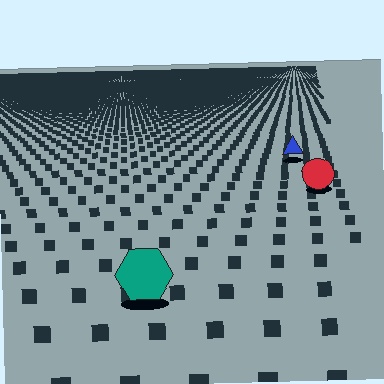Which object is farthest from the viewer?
The blue triangle is farthest from the viewer. It appears smaller and the ground texture around it is denser.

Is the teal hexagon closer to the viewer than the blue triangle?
Yes. The teal hexagon is closer — you can tell from the texture gradient: the ground texture is coarser near it.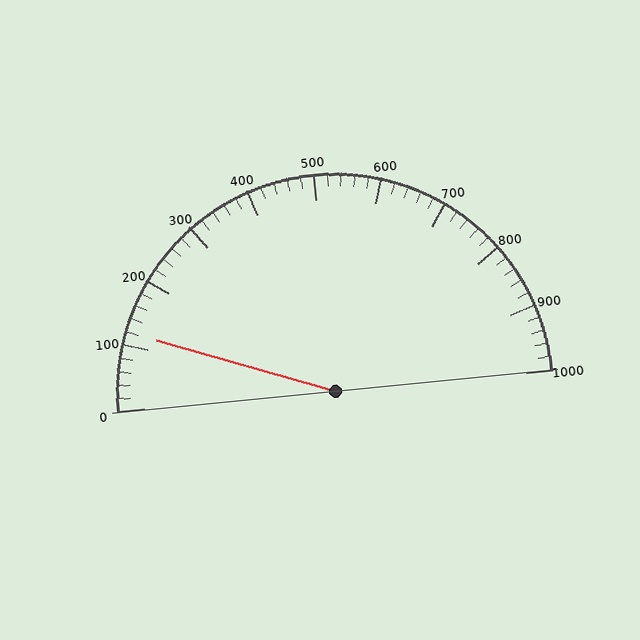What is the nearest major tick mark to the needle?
The nearest major tick mark is 100.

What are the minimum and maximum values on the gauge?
The gauge ranges from 0 to 1000.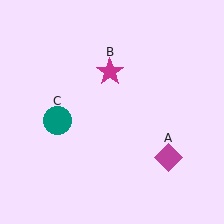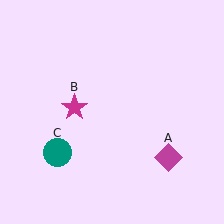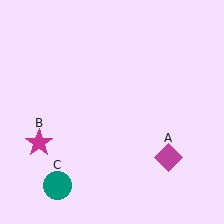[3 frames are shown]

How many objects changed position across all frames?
2 objects changed position: magenta star (object B), teal circle (object C).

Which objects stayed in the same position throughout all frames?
Magenta diamond (object A) remained stationary.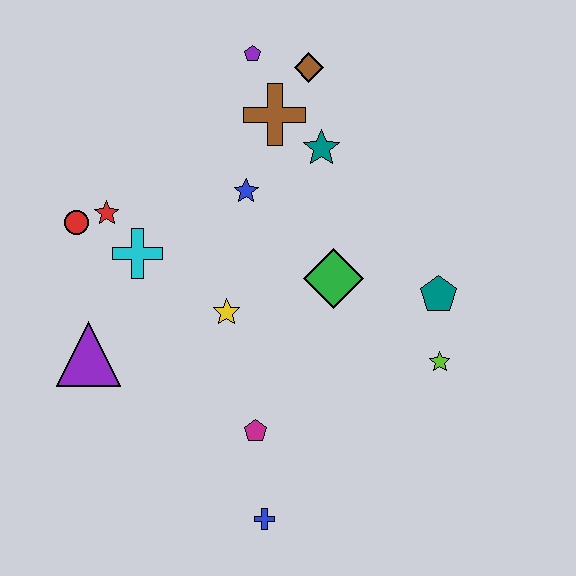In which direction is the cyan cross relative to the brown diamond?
The cyan cross is below the brown diamond.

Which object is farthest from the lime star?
The red circle is farthest from the lime star.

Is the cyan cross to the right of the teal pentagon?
No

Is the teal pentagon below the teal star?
Yes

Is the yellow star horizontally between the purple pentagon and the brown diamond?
No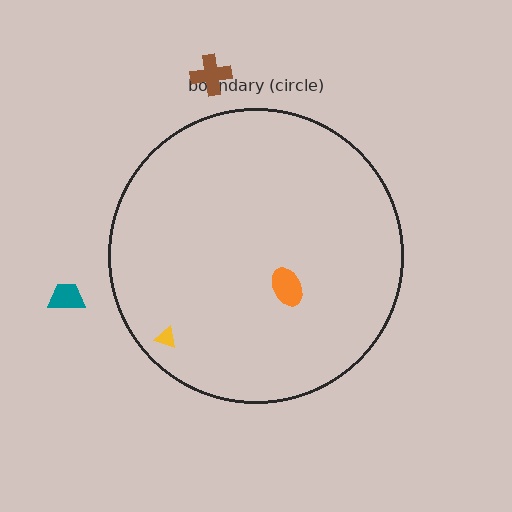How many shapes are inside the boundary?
2 inside, 2 outside.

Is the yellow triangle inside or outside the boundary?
Inside.